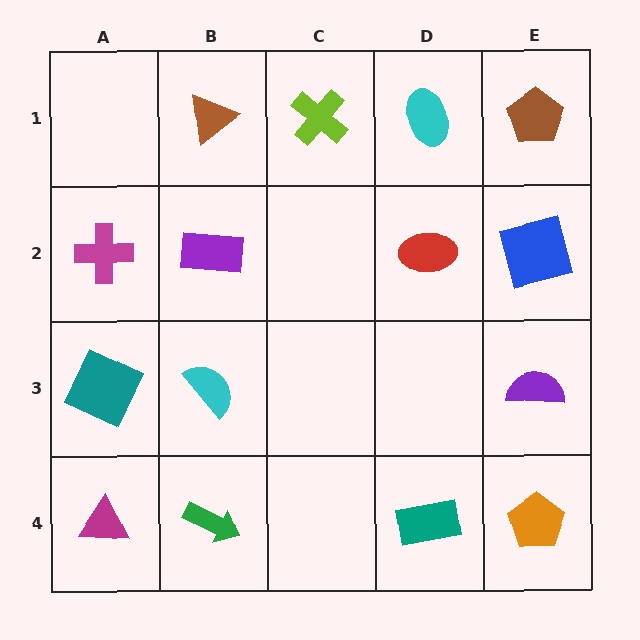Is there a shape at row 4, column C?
No, that cell is empty.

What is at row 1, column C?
A lime cross.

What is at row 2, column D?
A red ellipse.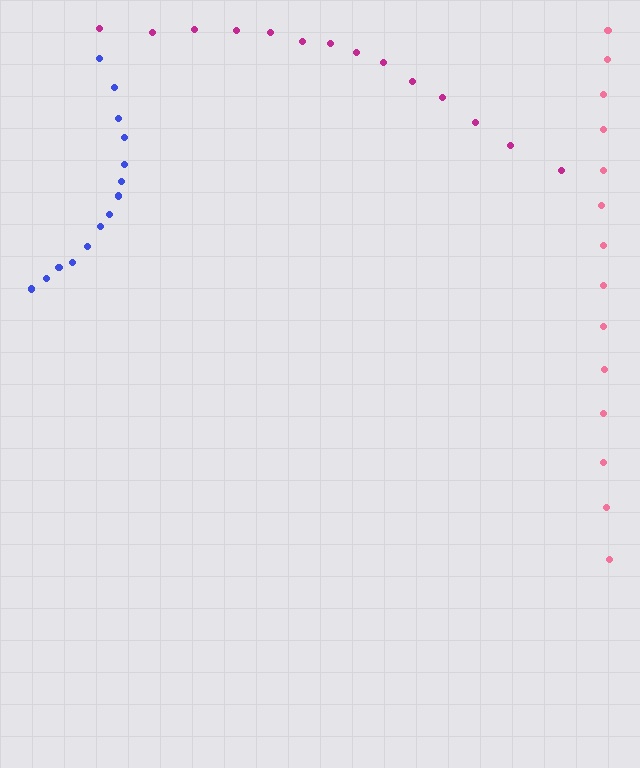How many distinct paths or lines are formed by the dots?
There are 3 distinct paths.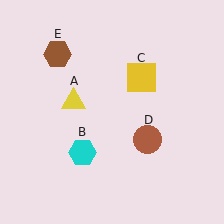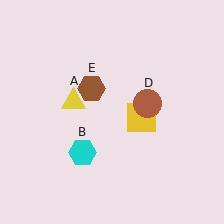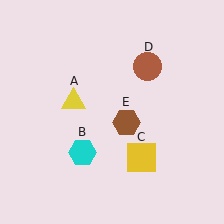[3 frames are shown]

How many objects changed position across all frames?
3 objects changed position: yellow square (object C), brown circle (object D), brown hexagon (object E).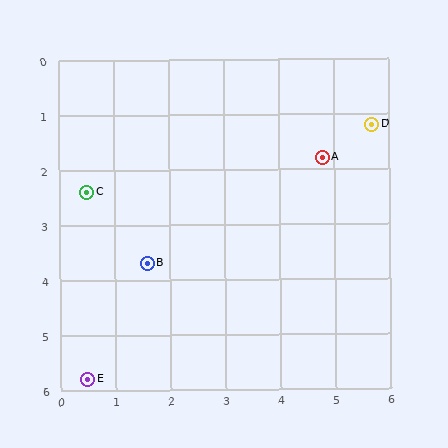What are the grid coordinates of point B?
Point B is at approximately (1.6, 3.7).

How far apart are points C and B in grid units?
Points C and B are about 1.7 grid units apart.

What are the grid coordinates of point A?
Point A is at approximately (4.8, 1.8).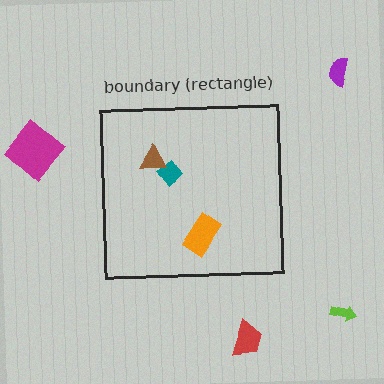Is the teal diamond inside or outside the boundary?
Inside.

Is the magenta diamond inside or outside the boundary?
Outside.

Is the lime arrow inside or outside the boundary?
Outside.